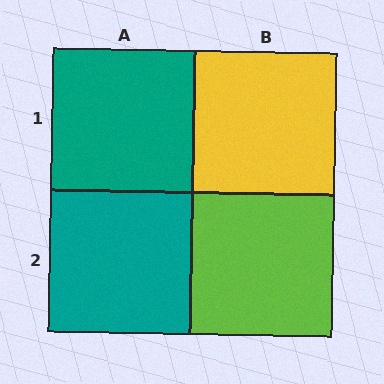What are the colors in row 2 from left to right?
Teal, lime.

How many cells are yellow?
1 cell is yellow.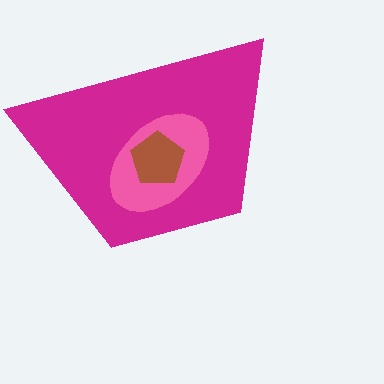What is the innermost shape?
The brown pentagon.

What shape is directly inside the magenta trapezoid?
The pink ellipse.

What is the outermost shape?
The magenta trapezoid.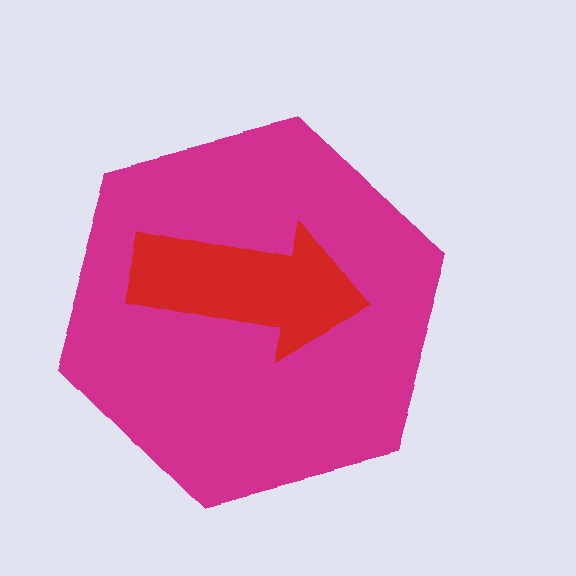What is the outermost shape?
The magenta hexagon.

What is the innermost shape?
The red arrow.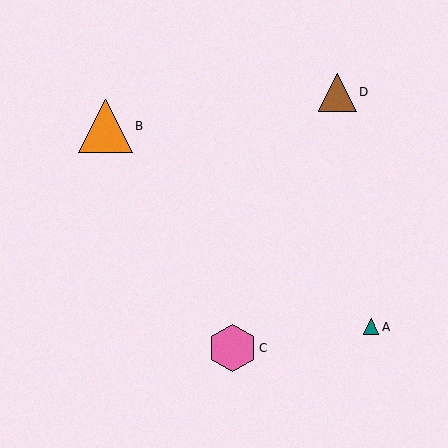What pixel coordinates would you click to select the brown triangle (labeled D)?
Click at (337, 92) to select the brown triangle D.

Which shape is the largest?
The orange triangle (labeled B) is the largest.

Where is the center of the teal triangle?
The center of the teal triangle is at (371, 327).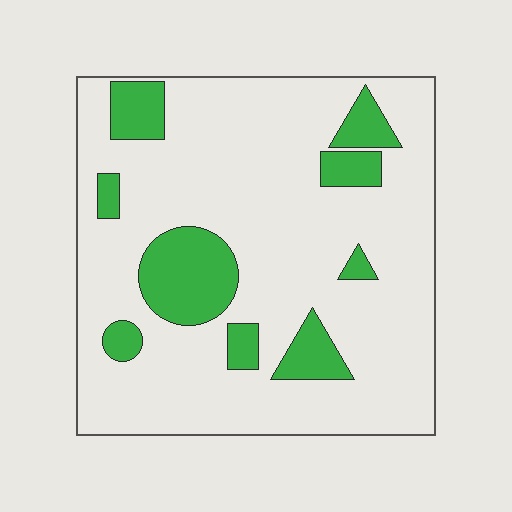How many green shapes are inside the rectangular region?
9.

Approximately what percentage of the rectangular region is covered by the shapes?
Approximately 20%.